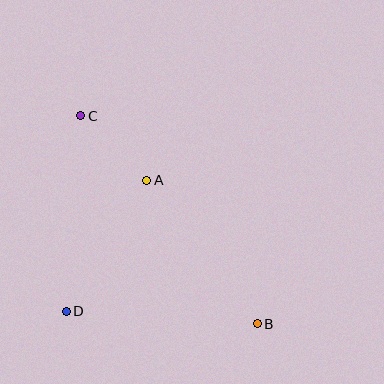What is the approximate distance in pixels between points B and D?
The distance between B and D is approximately 191 pixels.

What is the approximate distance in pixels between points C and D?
The distance between C and D is approximately 196 pixels.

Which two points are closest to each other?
Points A and C are closest to each other.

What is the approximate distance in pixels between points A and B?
The distance between A and B is approximately 181 pixels.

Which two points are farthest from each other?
Points B and C are farthest from each other.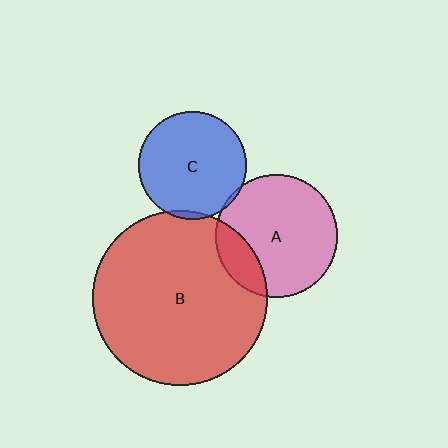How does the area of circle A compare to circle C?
Approximately 1.3 times.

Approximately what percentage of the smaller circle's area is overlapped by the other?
Approximately 5%.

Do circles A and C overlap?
Yes.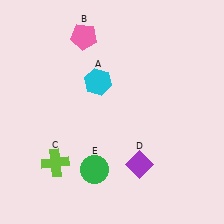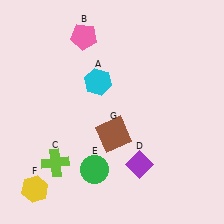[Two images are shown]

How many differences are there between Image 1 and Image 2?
There are 2 differences between the two images.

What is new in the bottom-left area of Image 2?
A yellow hexagon (F) was added in the bottom-left area of Image 2.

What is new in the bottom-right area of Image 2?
A brown square (G) was added in the bottom-right area of Image 2.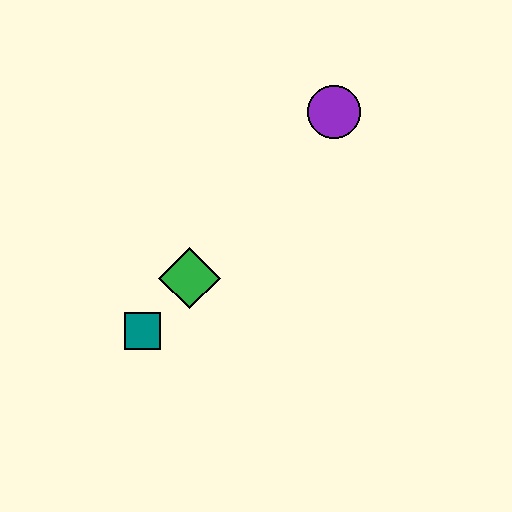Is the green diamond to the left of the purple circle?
Yes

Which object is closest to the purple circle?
The green diamond is closest to the purple circle.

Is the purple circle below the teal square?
No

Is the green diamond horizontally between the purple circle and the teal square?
Yes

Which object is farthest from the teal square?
The purple circle is farthest from the teal square.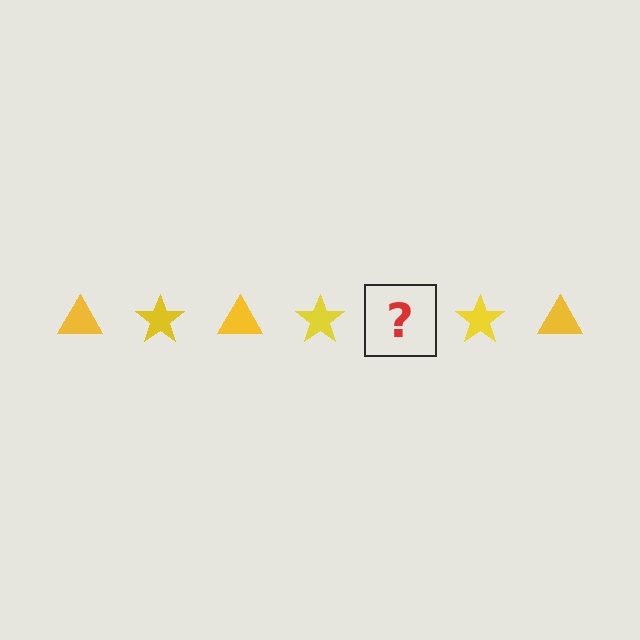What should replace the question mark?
The question mark should be replaced with a yellow triangle.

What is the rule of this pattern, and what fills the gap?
The rule is that the pattern cycles through triangle, star shapes in yellow. The gap should be filled with a yellow triangle.